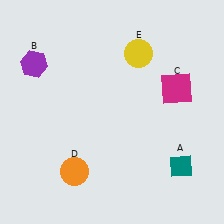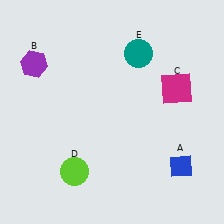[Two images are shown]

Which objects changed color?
A changed from teal to blue. D changed from orange to lime. E changed from yellow to teal.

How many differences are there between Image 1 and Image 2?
There are 3 differences between the two images.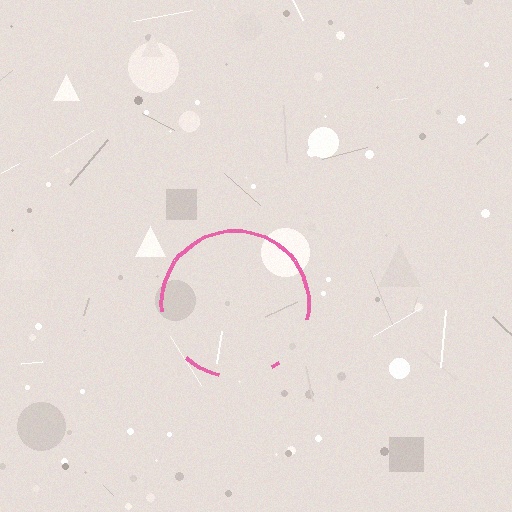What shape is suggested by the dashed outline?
The dashed outline suggests a circle.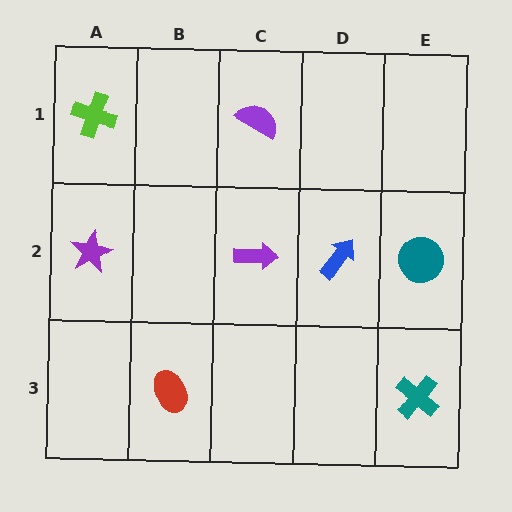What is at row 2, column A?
A purple star.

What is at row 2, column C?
A purple arrow.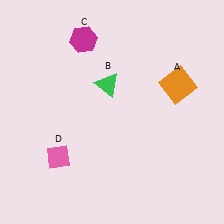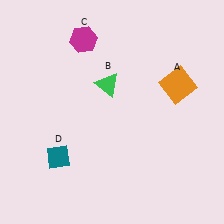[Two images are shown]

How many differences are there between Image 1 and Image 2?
There is 1 difference between the two images.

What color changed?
The diamond (D) changed from pink in Image 1 to teal in Image 2.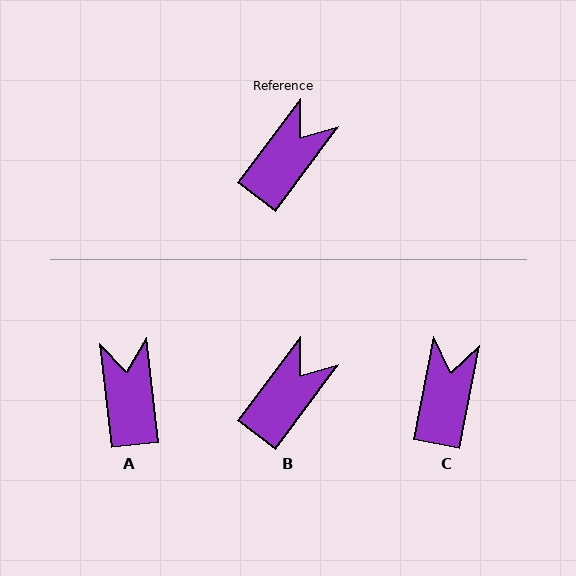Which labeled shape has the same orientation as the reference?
B.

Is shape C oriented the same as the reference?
No, it is off by about 26 degrees.